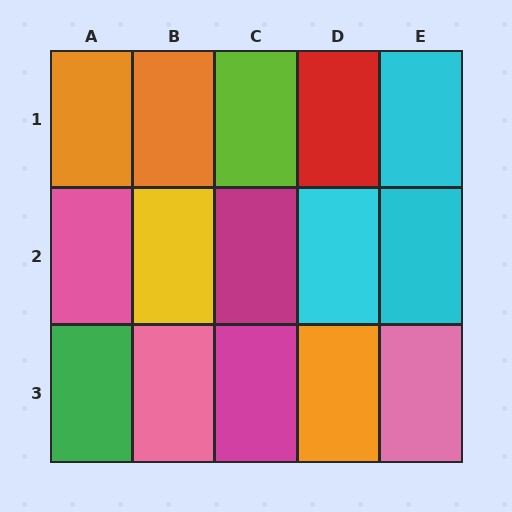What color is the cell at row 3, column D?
Orange.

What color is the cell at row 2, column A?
Pink.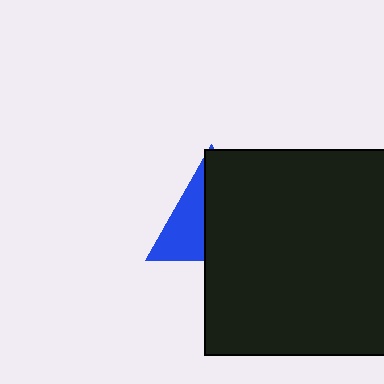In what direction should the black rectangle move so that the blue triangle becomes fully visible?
The black rectangle should move right. That is the shortest direction to clear the overlap and leave the blue triangle fully visible.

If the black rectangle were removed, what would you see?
You would see the complete blue triangle.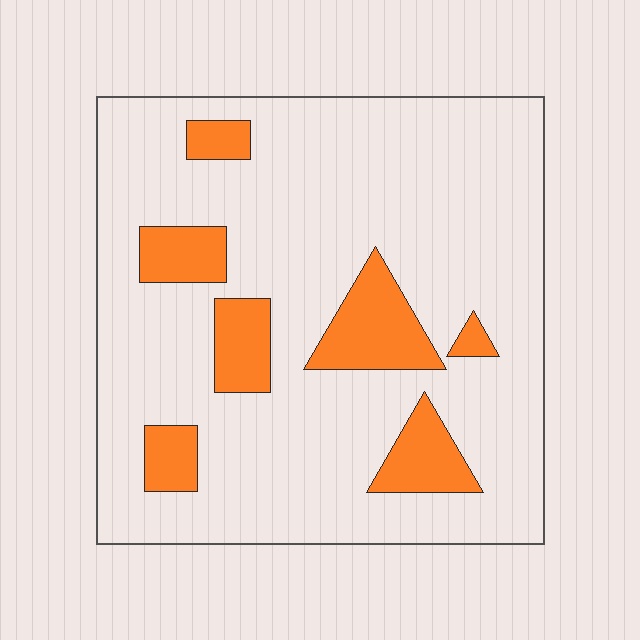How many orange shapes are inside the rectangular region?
7.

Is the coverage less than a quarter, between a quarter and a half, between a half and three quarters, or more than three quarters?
Less than a quarter.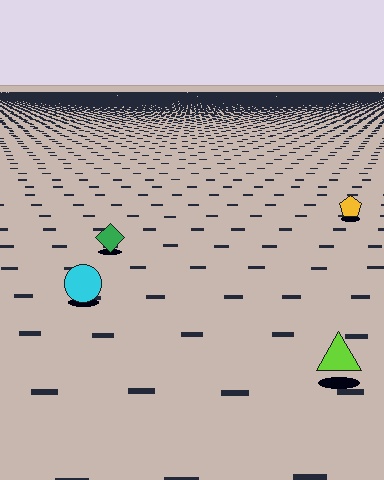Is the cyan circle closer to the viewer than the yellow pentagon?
Yes. The cyan circle is closer — you can tell from the texture gradient: the ground texture is coarser near it.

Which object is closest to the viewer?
The lime triangle is closest. The texture marks near it are larger and more spread out.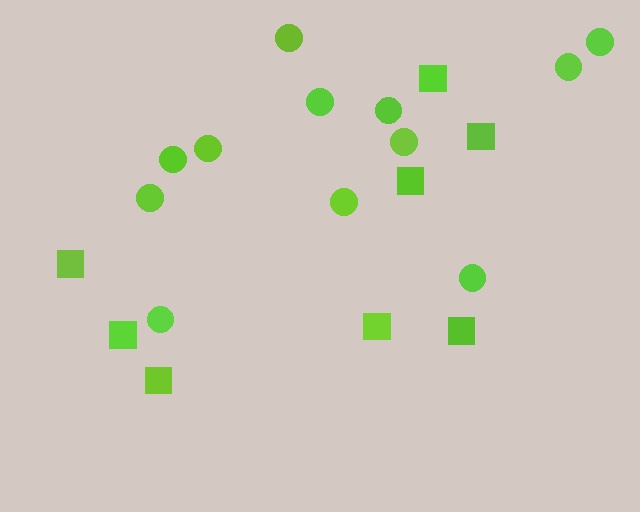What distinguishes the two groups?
There are 2 groups: one group of squares (8) and one group of circles (12).